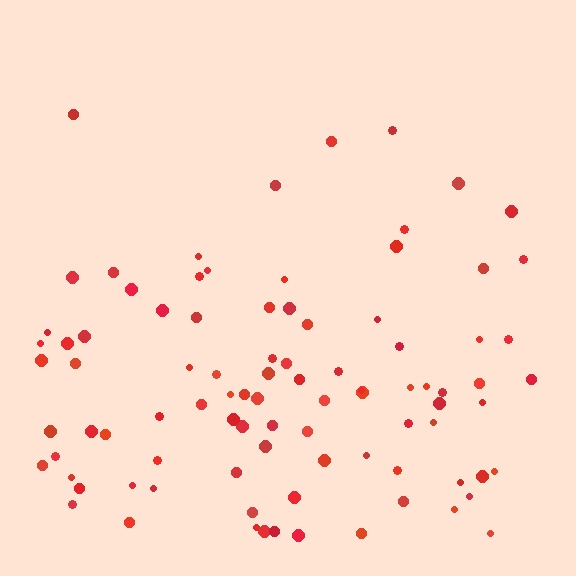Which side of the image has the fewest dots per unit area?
The top.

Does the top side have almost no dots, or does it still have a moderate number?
Still a moderate number, just noticeably fewer than the bottom.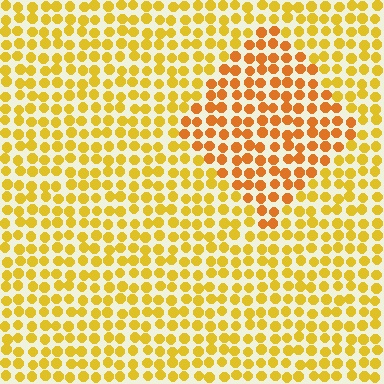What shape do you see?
I see a diamond.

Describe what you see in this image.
The image is filled with small yellow elements in a uniform arrangement. A diamond-shaped region is visible where the elements are tinted to a slightly different hue, forming a subtle color boundary.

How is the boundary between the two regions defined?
The boundary is defined purely by a slight shift in hue (about 25 degrees). Spacing, size, and orientation are identical on both sides.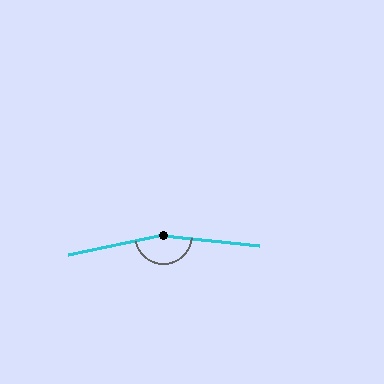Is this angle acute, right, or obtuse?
It is obtuse.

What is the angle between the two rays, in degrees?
Approximately 162 degrees.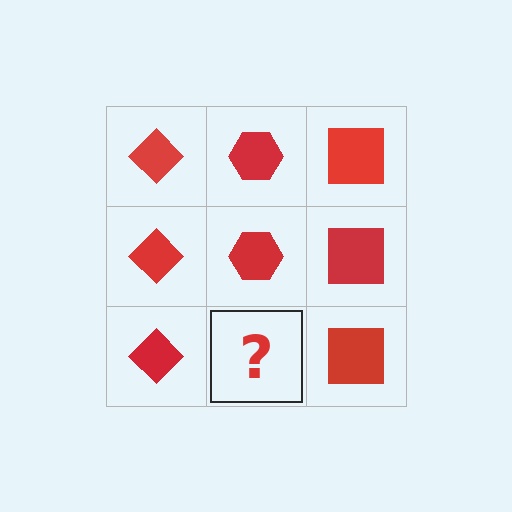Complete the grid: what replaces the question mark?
The question mark should be replaced with a red hexagon.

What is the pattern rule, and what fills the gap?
The rule is that each column has a consistent shape. The gap should be filled with a red hexagon.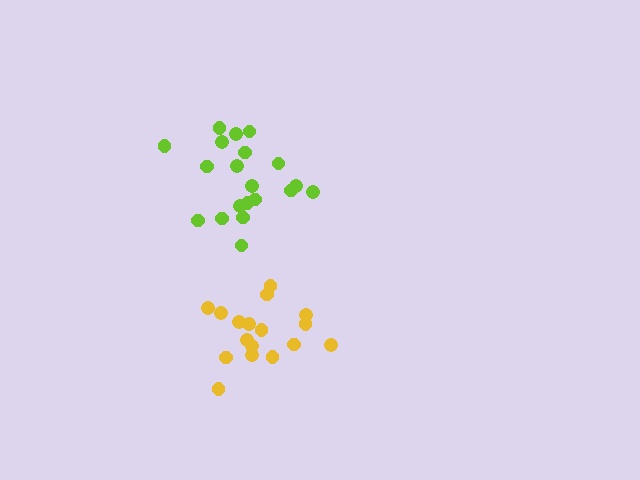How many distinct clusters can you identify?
There are 2 distinct clusters.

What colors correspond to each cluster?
The clusters are colored: yellow, lime.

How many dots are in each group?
Group 1: 17 dots, Group 2: 20 dots (37 total).